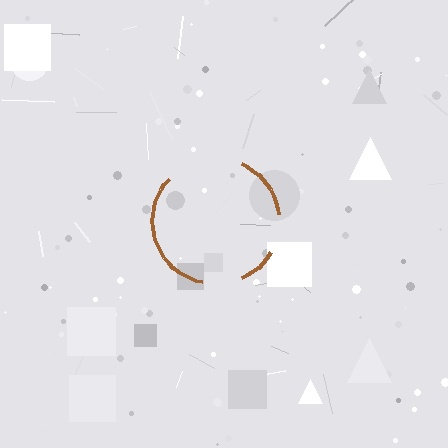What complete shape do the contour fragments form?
The contour fragments form a circle.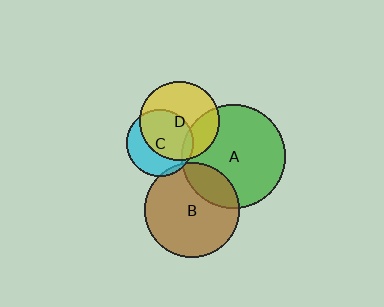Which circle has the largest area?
Circle A (green).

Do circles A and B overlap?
Yes.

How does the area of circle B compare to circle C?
Approximately 2.0 times.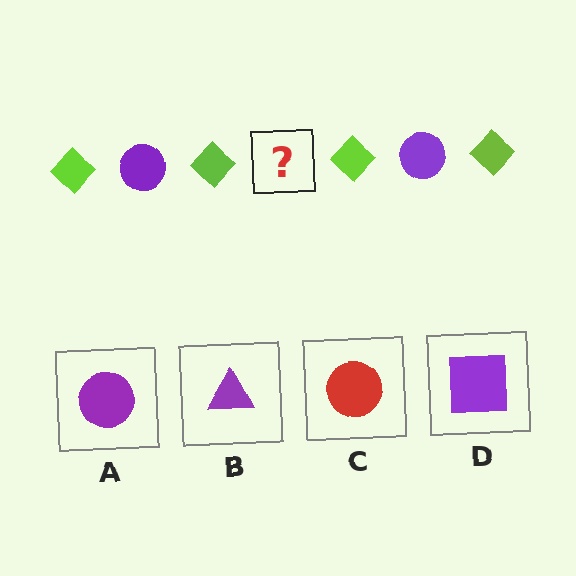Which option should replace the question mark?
Option A.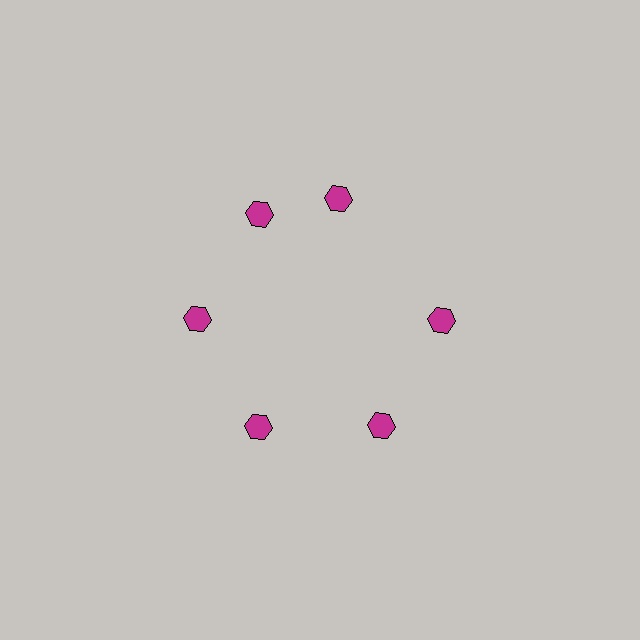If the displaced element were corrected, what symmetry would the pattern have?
It would have 6-fold rotational symmetry — the pattern would map onto itself every 60 degrees.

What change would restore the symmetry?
The symmetry would be restored by rotating it back into even spacing with its neighbors so that all 6 hexagons sit at equal angles and equal distance from the center.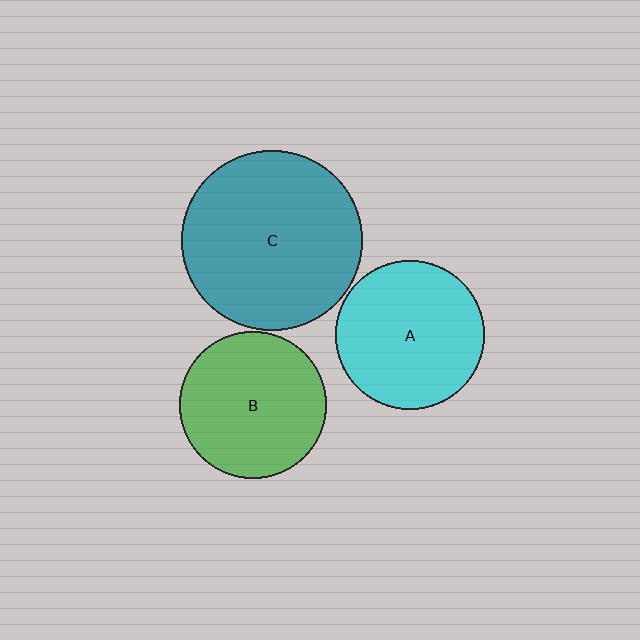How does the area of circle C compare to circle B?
Approximately 1.5 times.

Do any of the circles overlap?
No, none of the circles overlap.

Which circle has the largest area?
Circle C (teal).